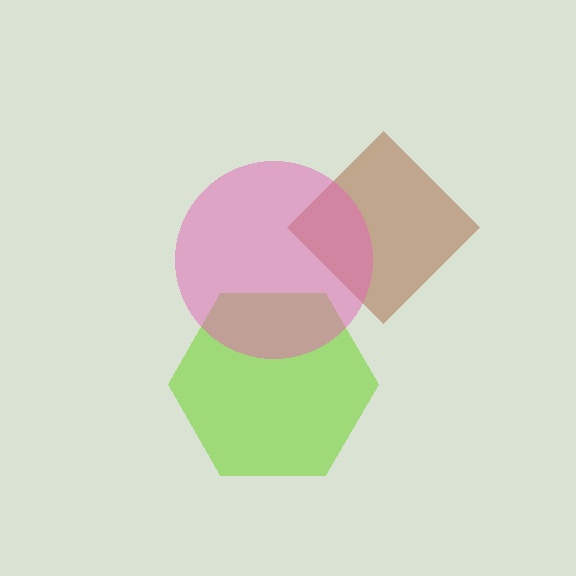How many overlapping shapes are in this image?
There are 3 overlapping shapes in the image.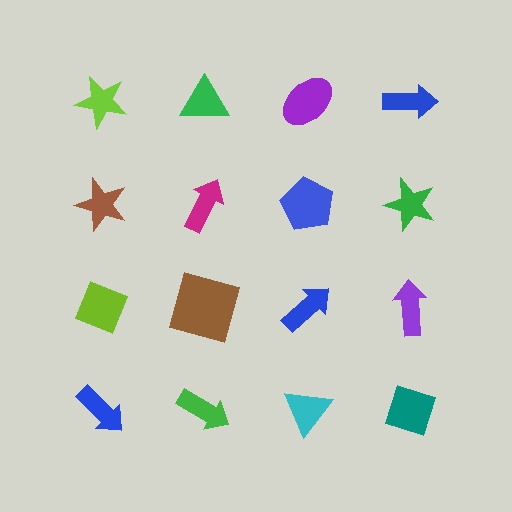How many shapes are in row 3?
4 shapes.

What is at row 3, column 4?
A purple arrow.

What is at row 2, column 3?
A blue pentagon.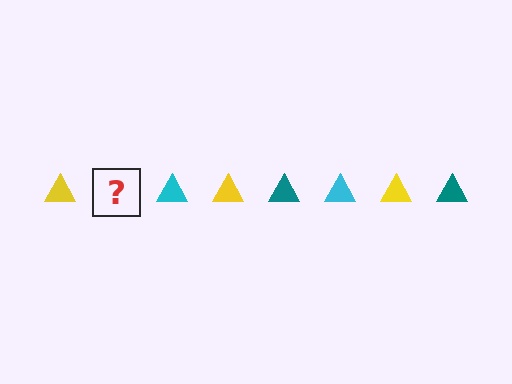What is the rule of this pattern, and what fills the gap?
The rule is that the pattern cycles through yellow, teal, cyan triangles. The gap should be filled with a teal triangle.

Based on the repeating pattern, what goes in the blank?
The blank should be a teal triangle.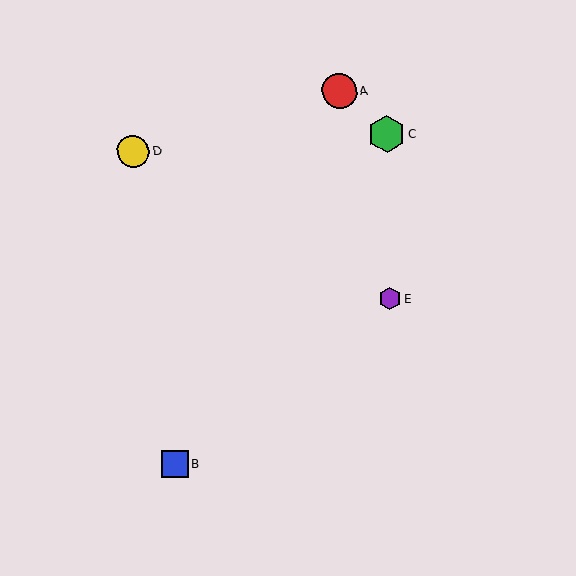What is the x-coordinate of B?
Object B is at x≈175.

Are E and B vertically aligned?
No, E is at x≈390 and B is at x≈175.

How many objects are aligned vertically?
2 objects (C, E) are aligned vertically.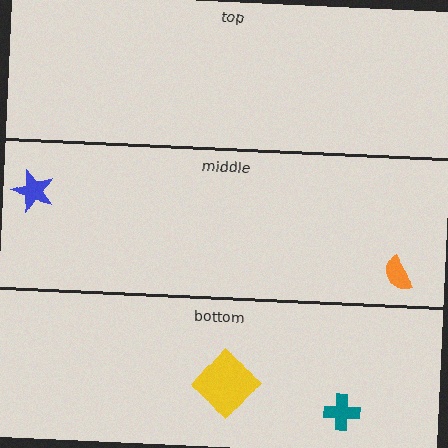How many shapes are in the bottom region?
2.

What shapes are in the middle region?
The blue star, the orange semicircle.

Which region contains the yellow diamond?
The bottom region.